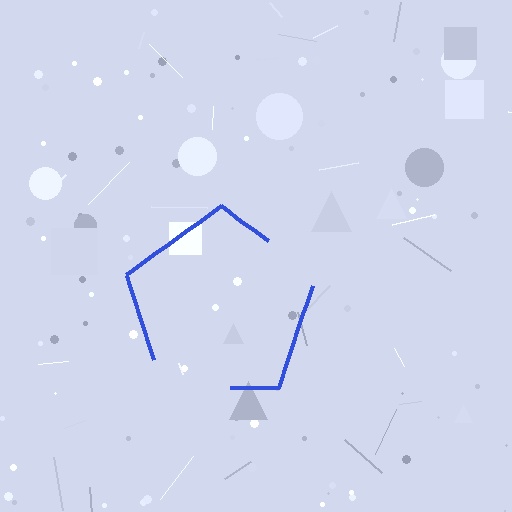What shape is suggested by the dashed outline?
The dashed outline suggests a pentagon.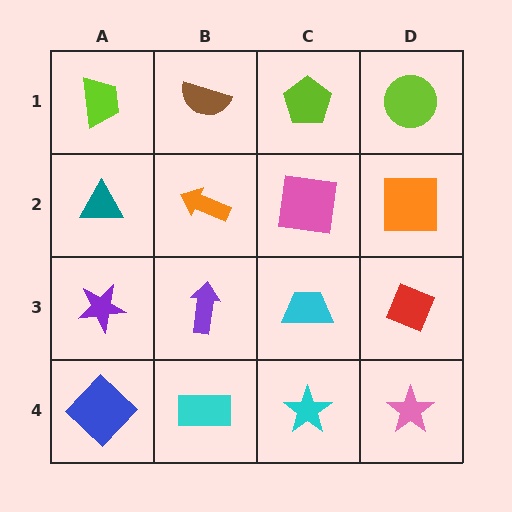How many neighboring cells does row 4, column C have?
3.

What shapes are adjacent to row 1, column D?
An orange square (row 2, column D), a lime pentagon (row 1, column C).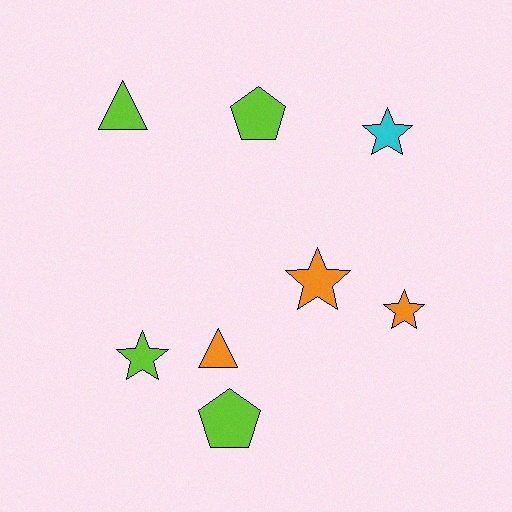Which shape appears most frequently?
Star, with 4 objects.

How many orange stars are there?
There are 2 orange stars.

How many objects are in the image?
There are 8 objects.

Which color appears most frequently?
Lime, with 4 objects.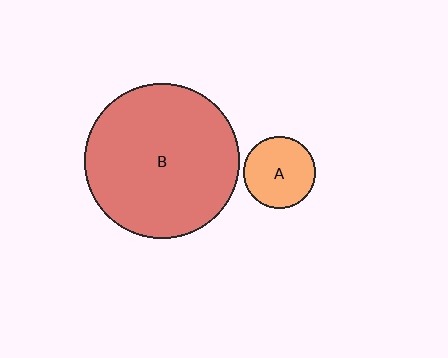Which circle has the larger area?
Circle B (red).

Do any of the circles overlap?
No, none of the circles overlap.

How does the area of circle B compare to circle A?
Approximately 4.6 times.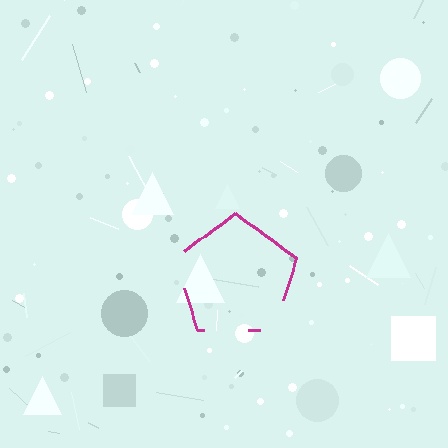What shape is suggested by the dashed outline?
The dashed outline suggests a pentagon.